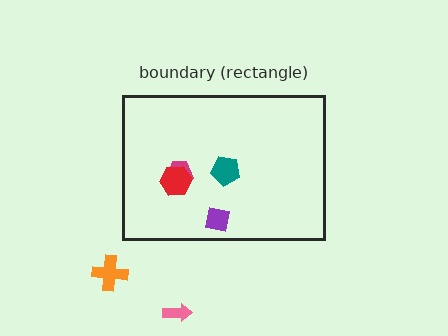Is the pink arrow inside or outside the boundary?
Outside.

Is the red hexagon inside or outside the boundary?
Inside.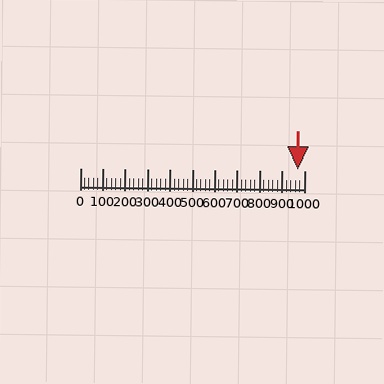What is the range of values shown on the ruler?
The ruler shows values from 0 to 1000.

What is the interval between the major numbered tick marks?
The major tick marks are spaced 100 units apart.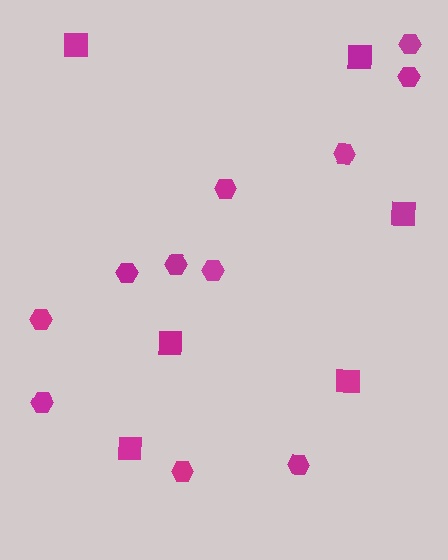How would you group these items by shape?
There are 2 groups: one group of hexagons (11) and one group of squares (6).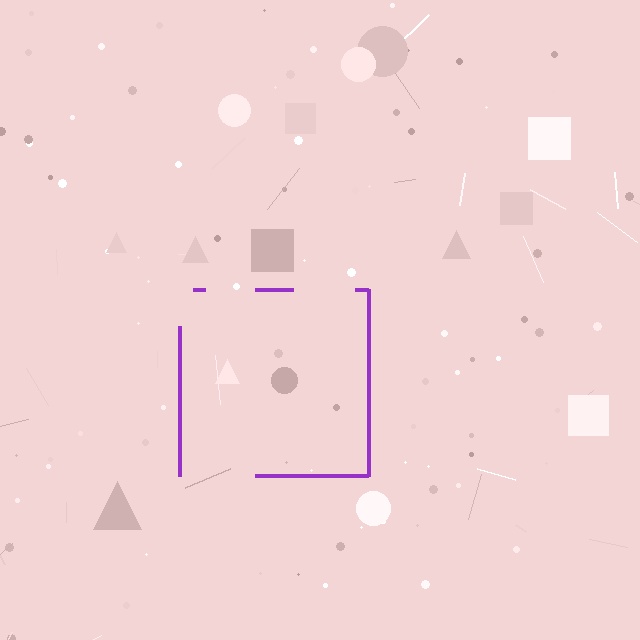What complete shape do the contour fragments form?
The contour fragments form a square.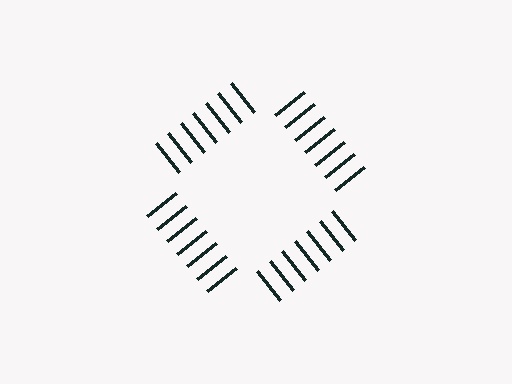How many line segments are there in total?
28 — 7 along each of the 4 edges.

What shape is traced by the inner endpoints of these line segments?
An illusory square — the line segments terminate on its edges but no continuous stroke is drawn.